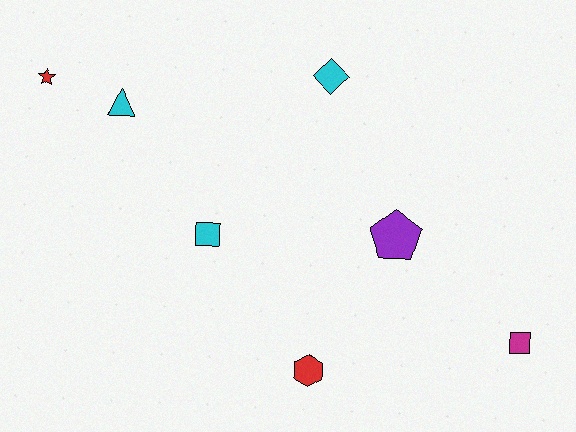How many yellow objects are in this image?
There are no yellow objects.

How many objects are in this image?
There are 7 objects.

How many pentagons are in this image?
There is 1 pentagon.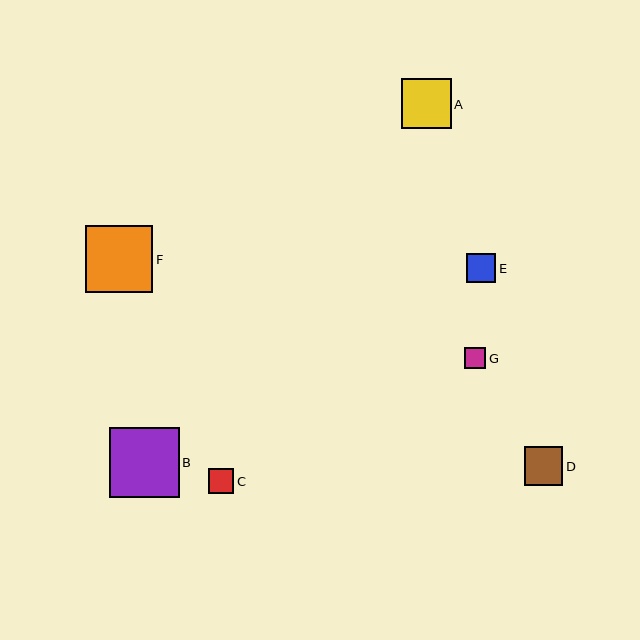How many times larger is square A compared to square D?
Square A is approximately 1.3 times the size of square D.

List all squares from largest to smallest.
From largest to smallest: B, F, A, D, E, C, G.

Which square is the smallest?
Square G is the smallest with a size of approximately 21 pixels.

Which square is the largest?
Square B is the largest with a size of approximately 70 pixels.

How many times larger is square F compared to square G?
Square F is approximately 3.2 times the size of square G.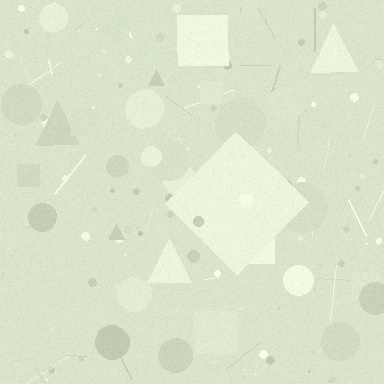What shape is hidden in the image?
A diamond is hidden in the image.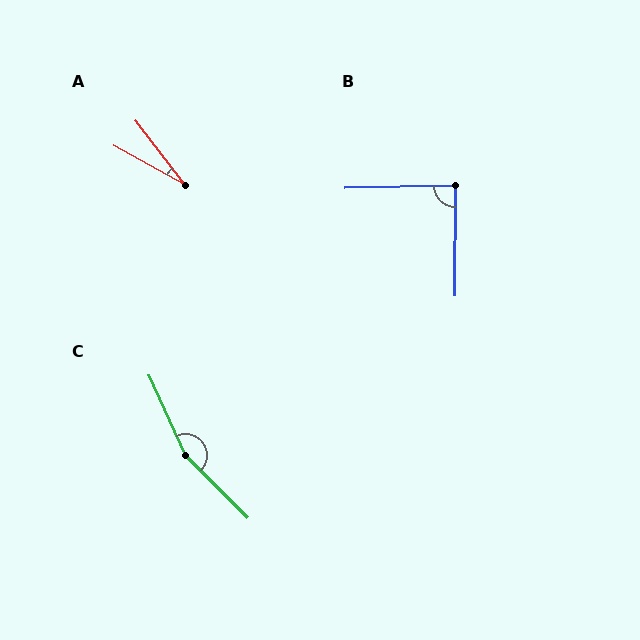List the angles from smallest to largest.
A (24°), B (89°), C (160°).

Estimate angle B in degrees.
Approximately 89 degrees.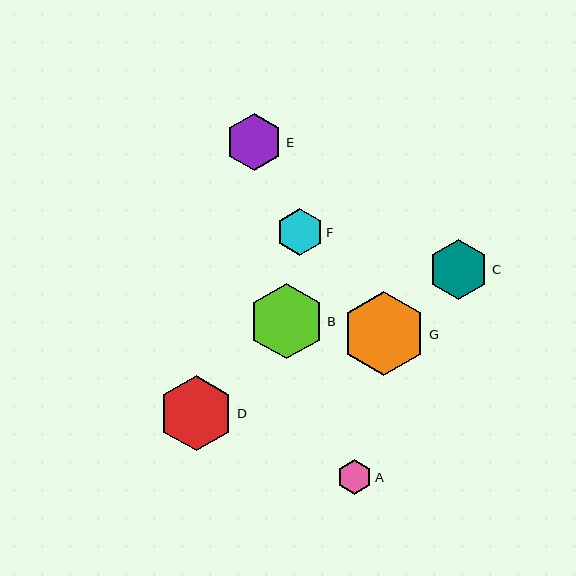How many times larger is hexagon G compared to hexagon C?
Hexagon G is approximately 1.4 times the size of hexagon C.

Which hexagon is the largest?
Hexagon G is the largest with a size of approximately 84 pixels.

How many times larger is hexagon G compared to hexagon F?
Hexagon G is approximately 1.8 times the size of hexagon F.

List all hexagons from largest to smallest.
From largest to smallest: G, B, D, C, E, F, A.